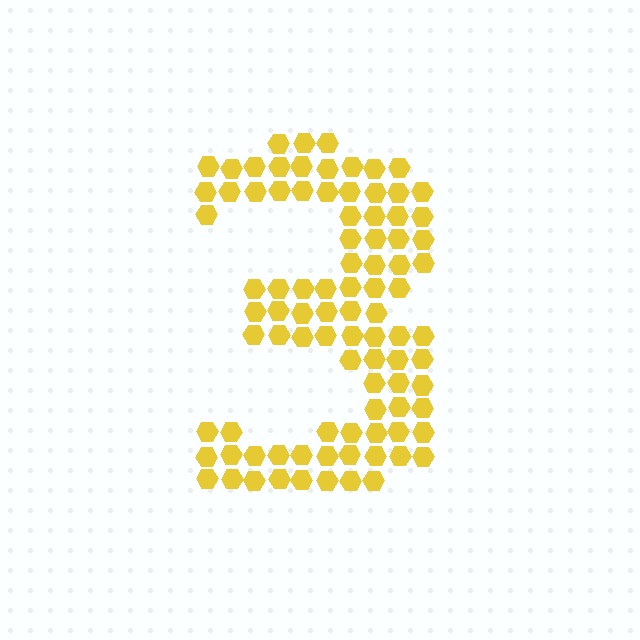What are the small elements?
The small elements are hexagons.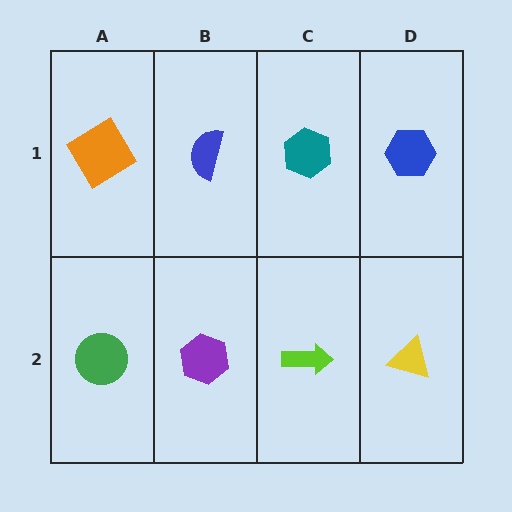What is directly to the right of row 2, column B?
A lime arrow.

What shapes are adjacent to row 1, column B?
A purple hexagon (row 2, column B), an orange diamond (row 1, column A), a teal hexagon (row 1, column C).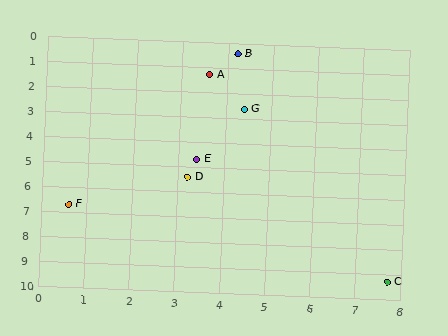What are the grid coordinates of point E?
Point E is at approximately (3.4, 4.7).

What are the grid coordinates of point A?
Point A is at approximately (3.6, 1.3).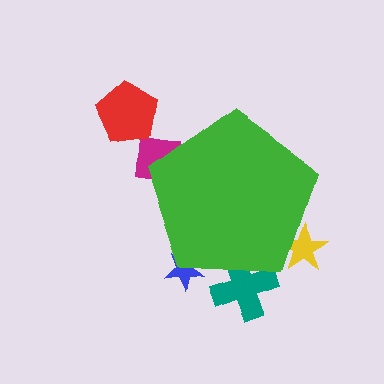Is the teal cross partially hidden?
Yes, the teal cross is partially hidden behind the green pentagon.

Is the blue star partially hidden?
Yes, the blue star is partially hidden behind the green pentagon.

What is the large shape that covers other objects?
A green pentagon.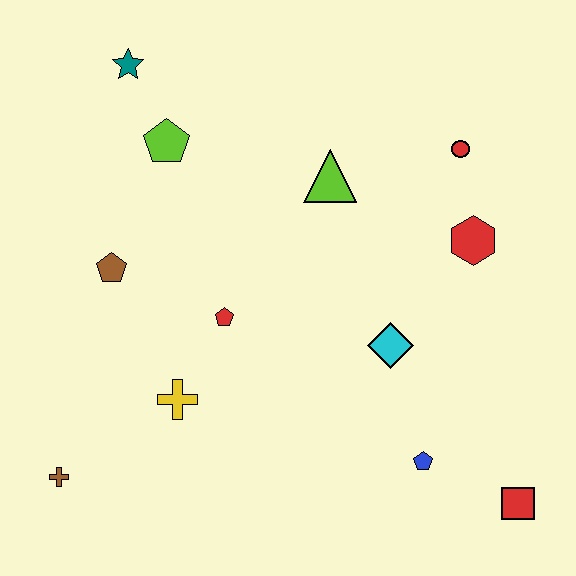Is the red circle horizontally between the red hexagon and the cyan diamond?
Yes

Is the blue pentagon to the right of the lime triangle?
Yes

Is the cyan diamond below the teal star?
Yes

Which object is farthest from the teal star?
The red square is farthest from the teal star.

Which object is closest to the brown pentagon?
The red pentagon is closest to the brown pentagon.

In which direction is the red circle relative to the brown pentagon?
The red circle is to the right of the brown pentagon.